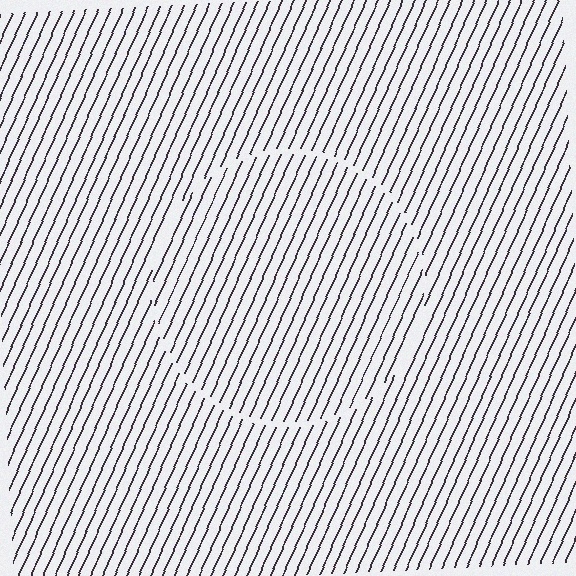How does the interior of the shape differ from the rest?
The interior of the shape contains the same grating, shifted by half a period — the contour is defined by the phase discontinuity where line-ends from the inner and outer gratings abut.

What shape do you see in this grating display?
An illusory circle. The interior of the shape contains the same grating, shifted by half a period — the contour is defined by the phase discontinuity where line-ends from the inner and outer gratings abut.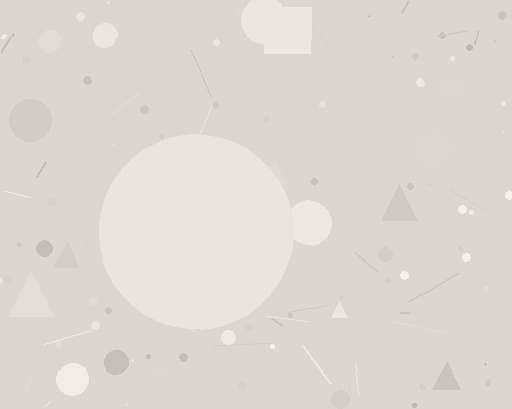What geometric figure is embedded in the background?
A circle is embedded in the background.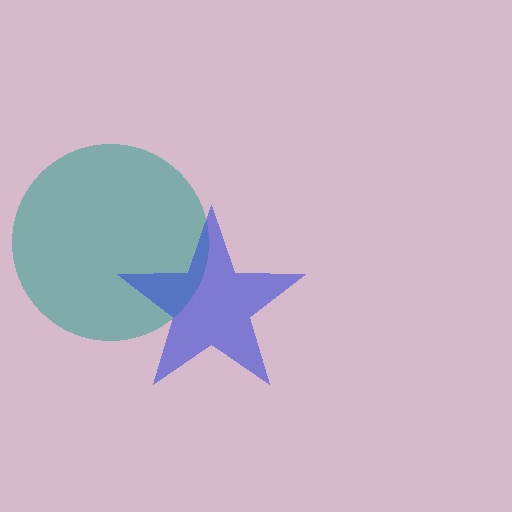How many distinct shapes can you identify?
There are 2 distinct shapes: a teal circle, a blue star.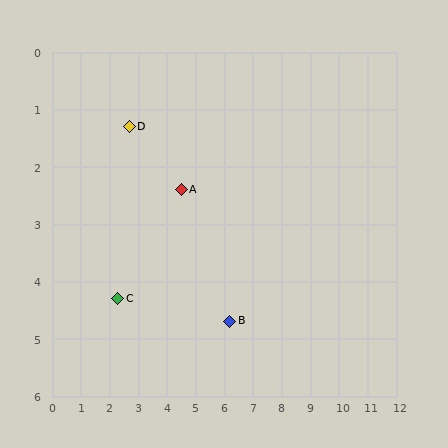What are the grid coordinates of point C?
Point C is at approximately (2.3, 4.3).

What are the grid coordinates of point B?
Point B is at approximately (6.2, 4.7).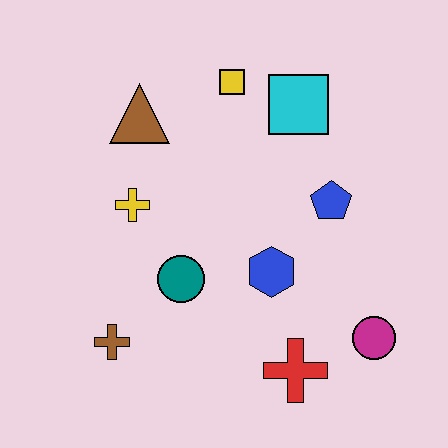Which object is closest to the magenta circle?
The red cross is closest to the magenta circle.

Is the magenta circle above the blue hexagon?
No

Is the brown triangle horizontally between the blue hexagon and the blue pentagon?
No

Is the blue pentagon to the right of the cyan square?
Yes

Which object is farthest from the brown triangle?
The magenta circle is farthest from the brown triangle.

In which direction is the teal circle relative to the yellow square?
The teal circle is below the yellow square.